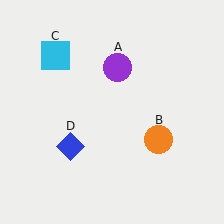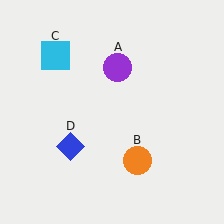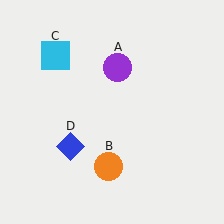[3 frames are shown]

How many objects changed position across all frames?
1 object changed position: orange circle (object B).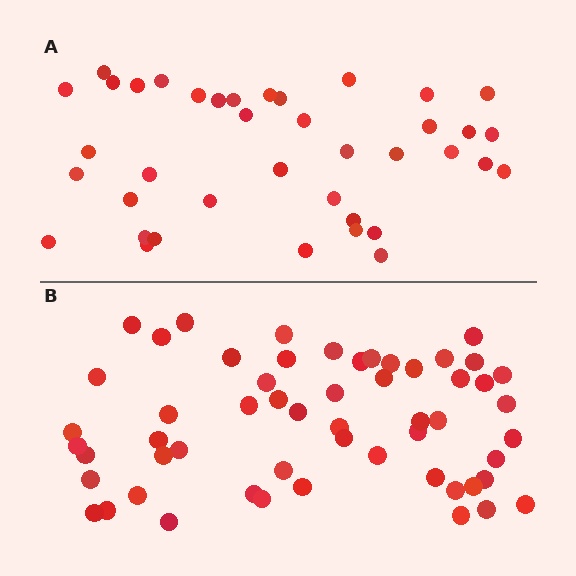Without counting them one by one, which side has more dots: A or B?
Region B (the bottom region) has more dots.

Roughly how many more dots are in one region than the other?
Region B has approximately 15 more dots than region A.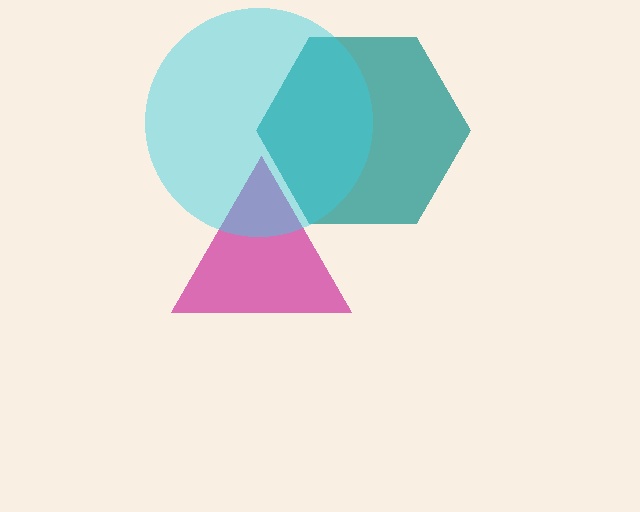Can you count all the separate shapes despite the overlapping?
Yes, there are 3 separate shapes.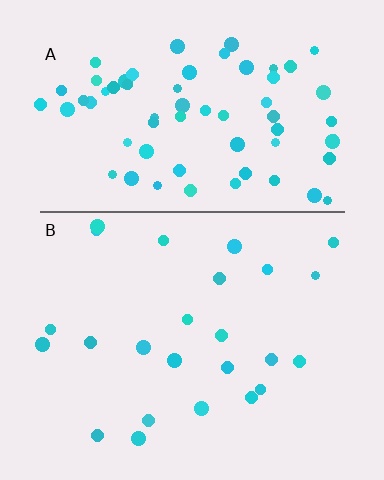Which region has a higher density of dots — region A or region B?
A (the top).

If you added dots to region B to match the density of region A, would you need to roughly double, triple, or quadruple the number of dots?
Approximately triple.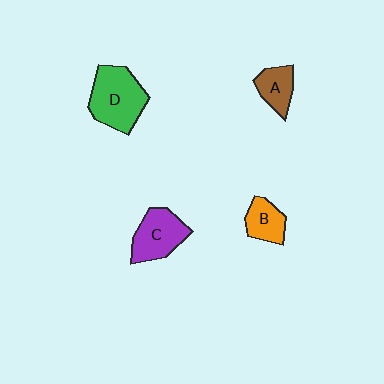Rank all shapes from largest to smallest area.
From largest to smallest: D (green), C (purple), B (orange), A (brown).